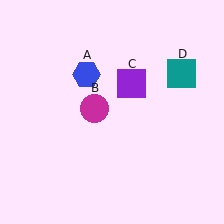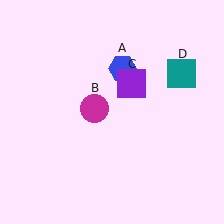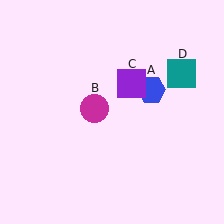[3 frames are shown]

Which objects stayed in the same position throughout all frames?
Magenta circle (object B) and purple square (object C) and teal square (object D) remained stationary.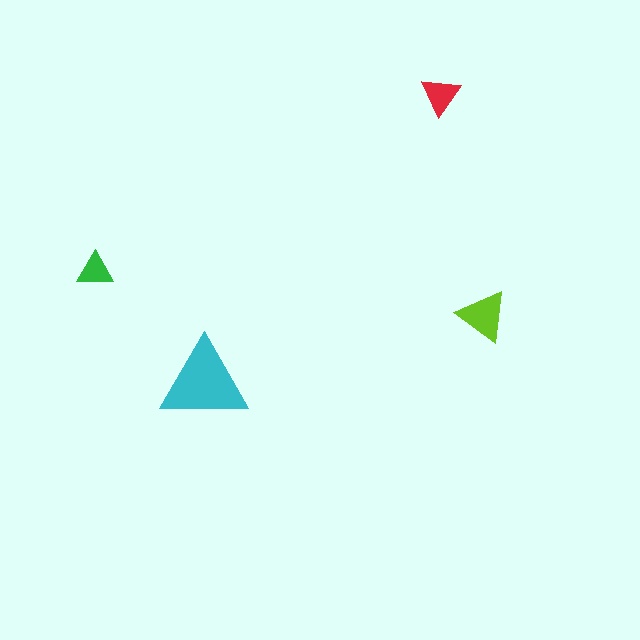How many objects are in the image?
There are 4 objects in the image.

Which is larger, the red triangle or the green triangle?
The red one.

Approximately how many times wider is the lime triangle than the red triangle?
About 1.5 times wider.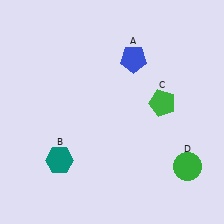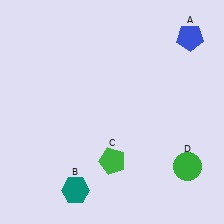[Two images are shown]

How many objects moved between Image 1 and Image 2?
3 objects moved between the two images.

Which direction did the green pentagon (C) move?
The green pentagon (C) moved down.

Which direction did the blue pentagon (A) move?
The blue pentagon (A) moved right.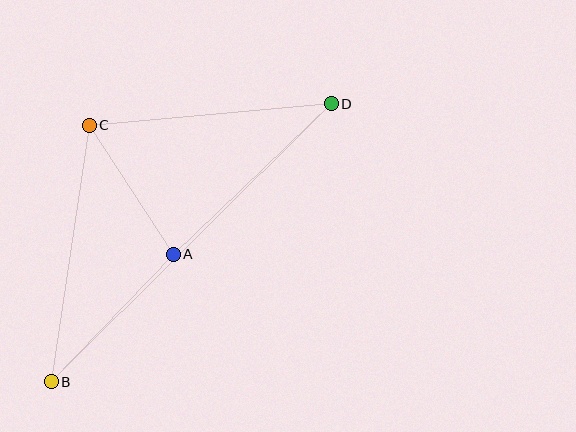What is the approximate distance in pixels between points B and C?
The distance between B and C is approximately 259 pixels.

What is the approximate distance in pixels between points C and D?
The distance between C and D is approximately 243 pixels.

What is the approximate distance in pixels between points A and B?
The distance between A and B is approximately 176 pixels.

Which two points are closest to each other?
Points A and C are closest to each other.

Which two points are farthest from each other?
Points B and D are farthest from each other.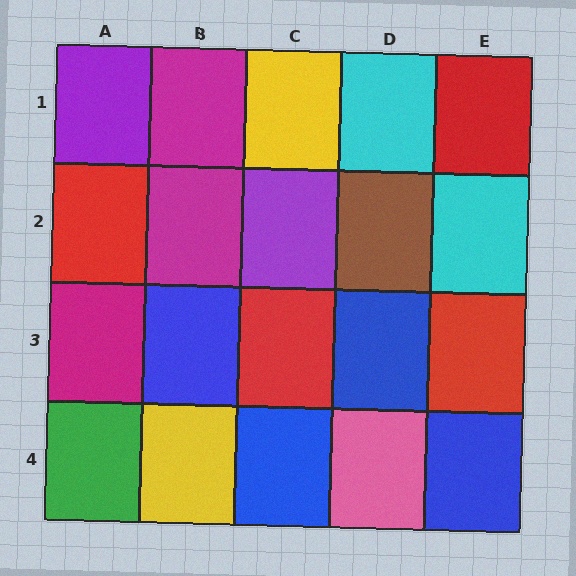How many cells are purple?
2 cells are purple.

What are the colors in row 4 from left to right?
Green, yellow, blue, pink, blue.